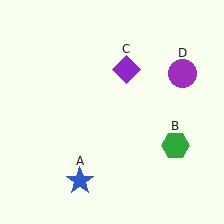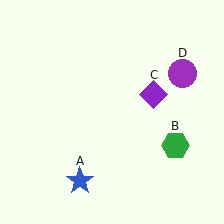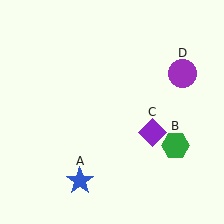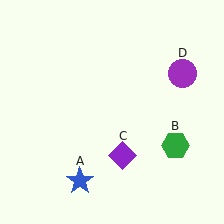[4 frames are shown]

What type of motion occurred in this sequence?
The purple diamond (object C) rotated clockwise around the center of the scene.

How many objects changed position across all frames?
1 object changed position: purple diamond (object C).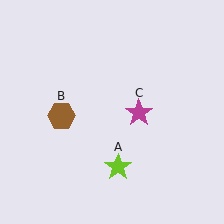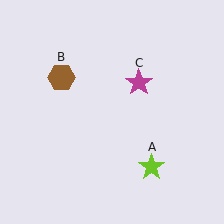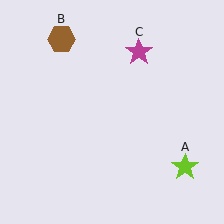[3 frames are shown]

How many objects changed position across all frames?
3 objects changed position: lime star (object A), brown hexagon (object B), magenta star (object C).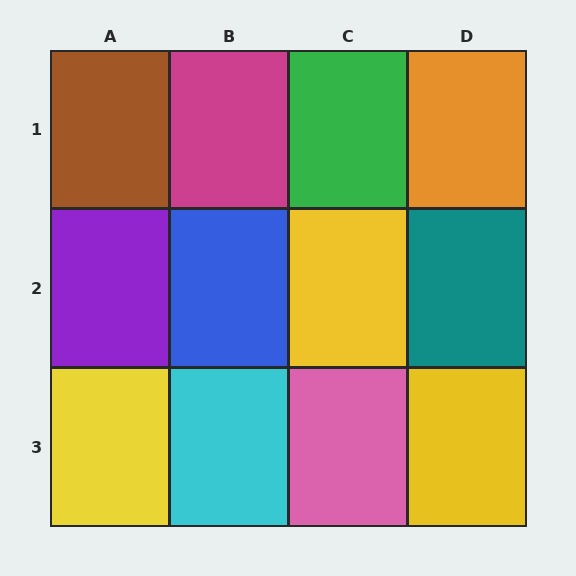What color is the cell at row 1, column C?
Green.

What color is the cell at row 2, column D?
Teal.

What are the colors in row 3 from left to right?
Yellow, cyan, pink, yellow.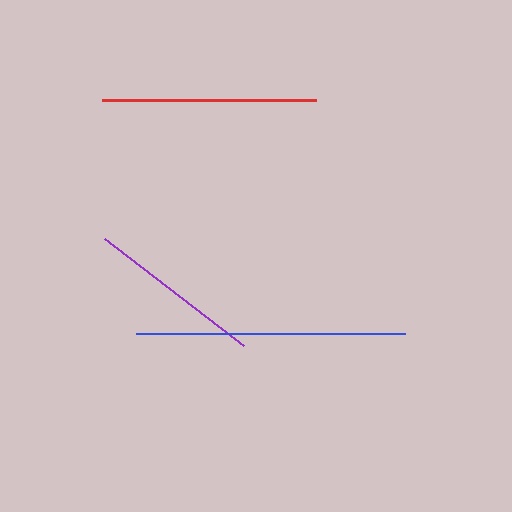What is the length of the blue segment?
The blue segment is approximately 269 pixels long.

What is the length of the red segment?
The red segment is approximately 214 pixels long.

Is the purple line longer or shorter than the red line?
The red line is longer than the purple line.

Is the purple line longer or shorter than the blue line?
The blue line is longer than the purple line.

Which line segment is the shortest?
The purple line is the shortest at approximately 175 pixels.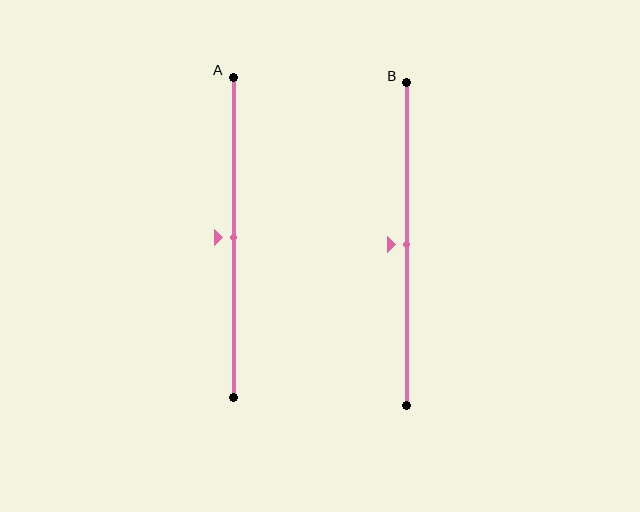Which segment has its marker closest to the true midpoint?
Segment A has its marker closest to the true midpoint.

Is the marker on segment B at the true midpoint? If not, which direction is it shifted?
Yes, the marker on segment B is at the true midpoint.